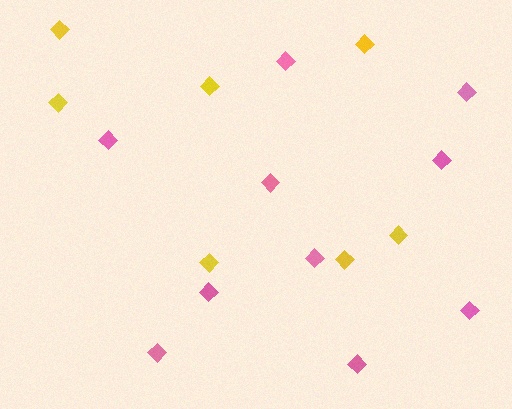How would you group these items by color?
There are 2 groups: one group of pink diamonds (10) and one group of yellow diamonds (7).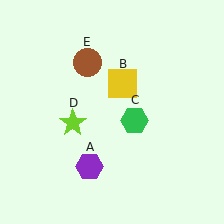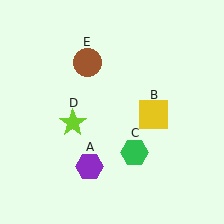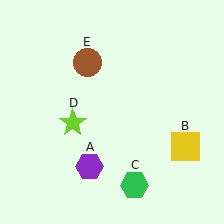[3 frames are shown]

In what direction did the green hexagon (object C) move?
The green hexagon (object C) moved down.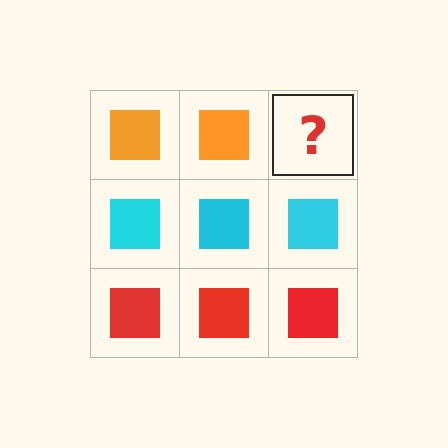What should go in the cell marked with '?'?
The missing cell should contain an orange square.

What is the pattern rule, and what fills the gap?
The rule is that each row has a consistent color. The gap should be filled with an orange square.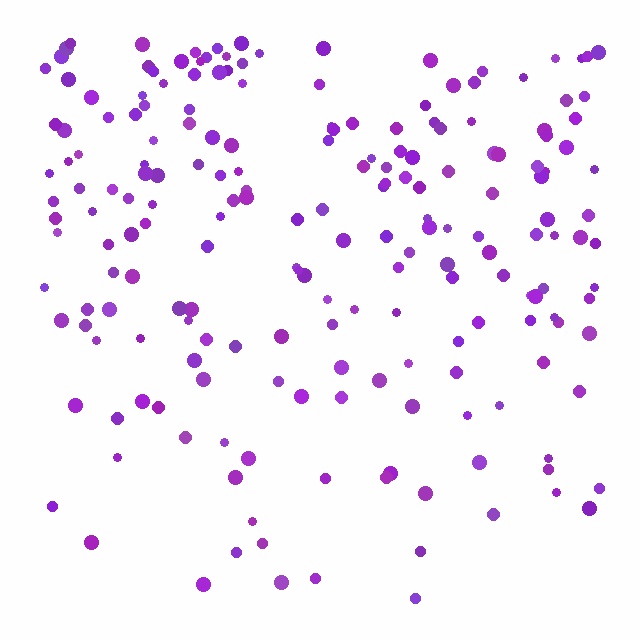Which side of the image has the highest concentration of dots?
The top.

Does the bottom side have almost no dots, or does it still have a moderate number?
Still a moderate number, just noticeably fewer than the top.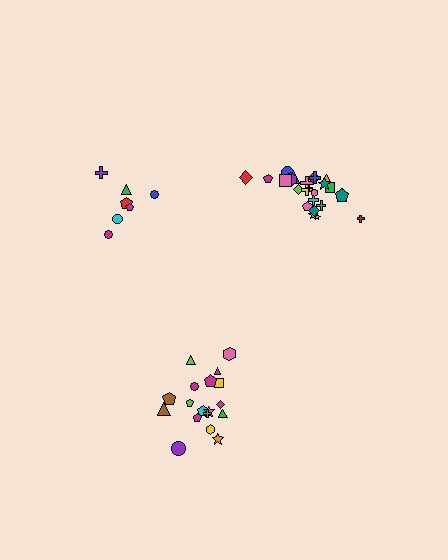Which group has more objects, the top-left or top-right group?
The top-right group.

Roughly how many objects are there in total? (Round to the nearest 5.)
Roughly 50 objects in total.